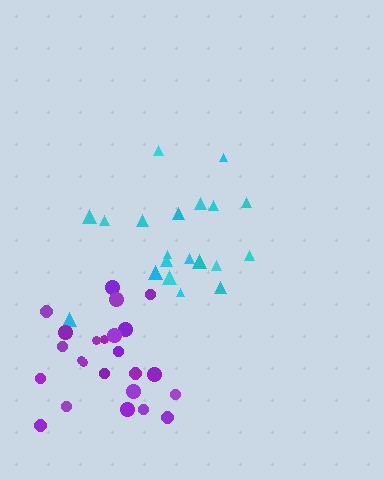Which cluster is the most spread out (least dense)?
Cyan.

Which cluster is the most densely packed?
Purple.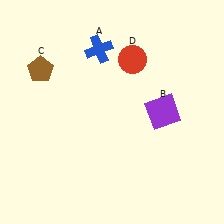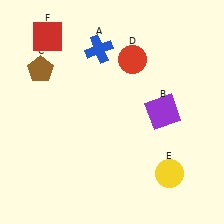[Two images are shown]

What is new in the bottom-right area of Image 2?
A yellow circle (E) was added in the bottom-right area of Image 2.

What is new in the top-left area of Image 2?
A red square (F) was added in the top-left area of Image 2.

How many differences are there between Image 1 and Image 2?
There are 2 differences between the two images.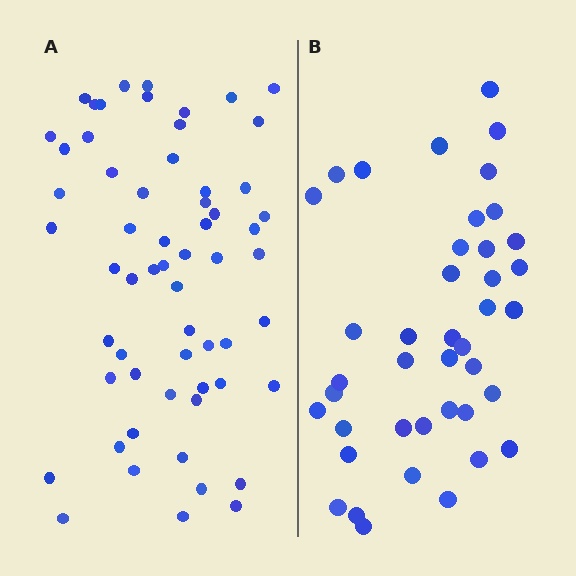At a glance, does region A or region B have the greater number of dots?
Region A (the left region) has more dots.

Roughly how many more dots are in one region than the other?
Region A has approximately 20 more dots than region B.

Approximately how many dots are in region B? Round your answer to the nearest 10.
About 40 dots. (The exact count is 41, which rounds to 40.)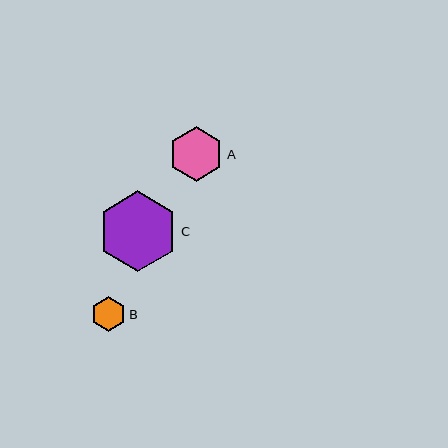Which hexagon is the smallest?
Hexagon B is the smallest with a size of approximately 35 pixels.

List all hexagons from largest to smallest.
From largest to smallest: C, A, B.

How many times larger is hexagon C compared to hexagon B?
Hexagon C is approximately 2.3 times the size of hexagon B.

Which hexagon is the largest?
Hexagon C is the largest with a size of approximately 80 pixels.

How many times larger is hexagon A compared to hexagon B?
Hexagon A is approximately 1.6 times the size of hexagon B.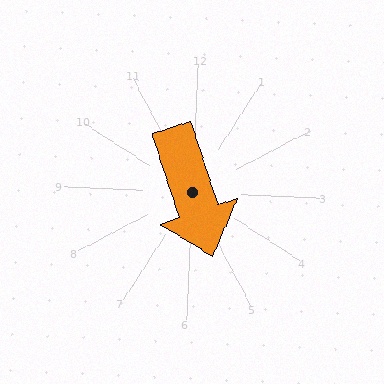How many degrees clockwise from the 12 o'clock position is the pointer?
Approximately 160 degrees.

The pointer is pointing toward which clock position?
Roughly 5 o'clock.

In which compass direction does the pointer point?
South.